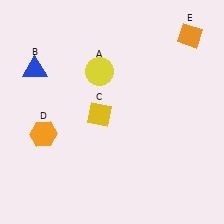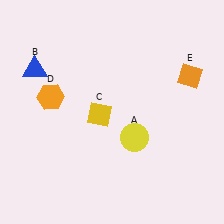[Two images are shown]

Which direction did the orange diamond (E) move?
The orange diamond (E) moved down.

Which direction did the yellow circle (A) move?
The yellow circle (A) moved down.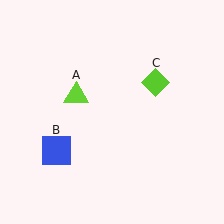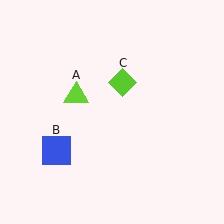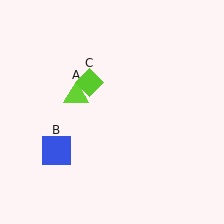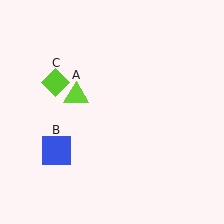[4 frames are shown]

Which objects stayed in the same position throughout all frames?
Lime triangle (object A) and blue square (object B) remained stationary.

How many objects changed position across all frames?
1 object changed position: lime diamond (object C).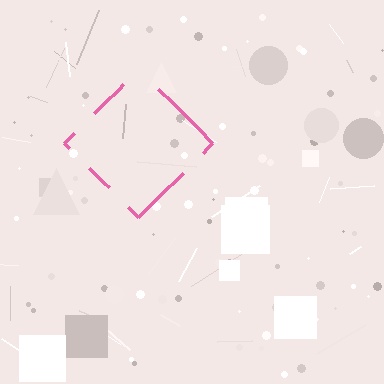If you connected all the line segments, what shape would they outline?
They would outline a diamond.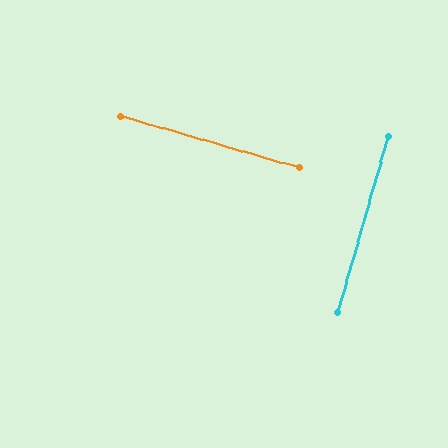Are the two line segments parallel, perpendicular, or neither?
Perpendicular — they meet at approximately 90°.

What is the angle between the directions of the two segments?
Approximately 90 degrees.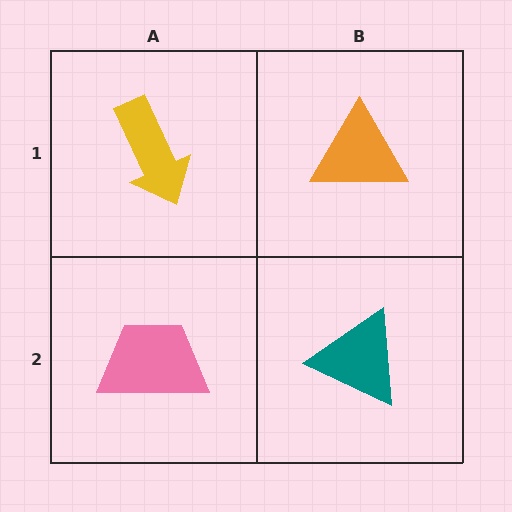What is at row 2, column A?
A pink trapezoid.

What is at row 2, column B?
A teal triangle.